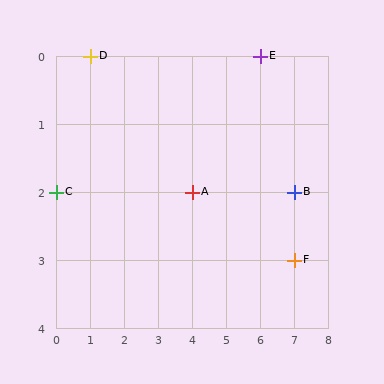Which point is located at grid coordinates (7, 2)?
Point B is at (7, 2).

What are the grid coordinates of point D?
Point D is at grid coordinates (1, 0).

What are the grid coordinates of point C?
Point C is at grid coordinates (0, 2).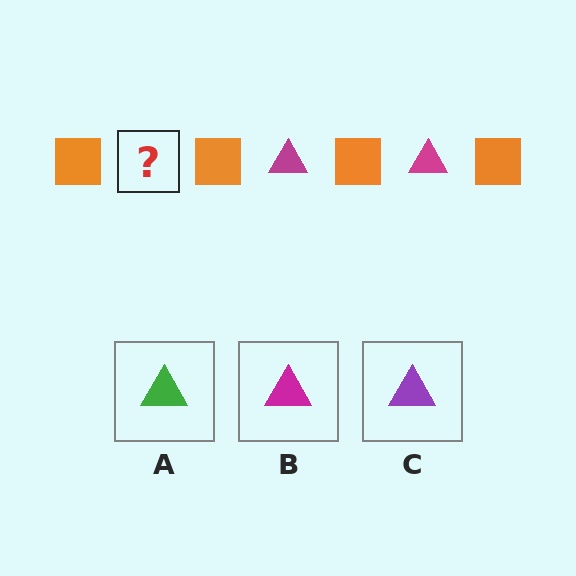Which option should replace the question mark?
Option B.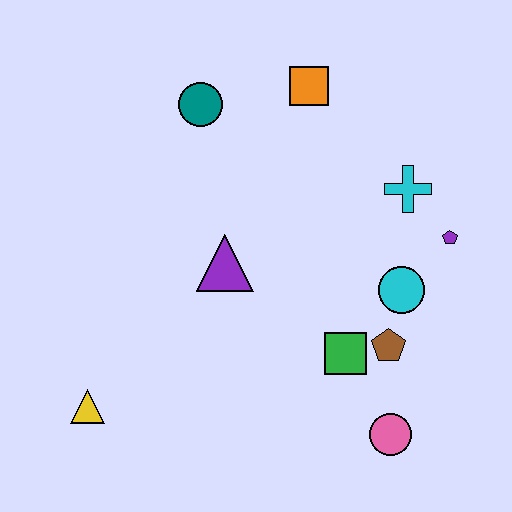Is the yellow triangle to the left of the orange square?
Yes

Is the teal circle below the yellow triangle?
No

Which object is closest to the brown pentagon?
The green square is closest to the brown pentagon.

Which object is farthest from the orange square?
The yellow triangle is farthest from the orange square.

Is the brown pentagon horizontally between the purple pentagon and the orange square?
Yes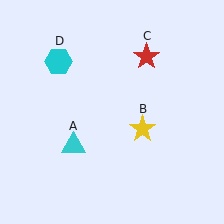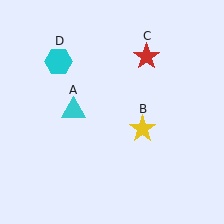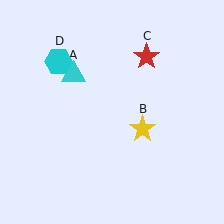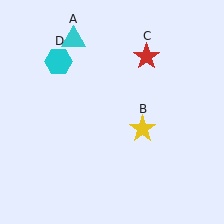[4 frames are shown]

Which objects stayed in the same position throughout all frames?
Yellow star (object B) and red star (object C) and cyan hexagon (object D) remained stationary.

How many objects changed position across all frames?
1 object changed position: cyan triangle (object A).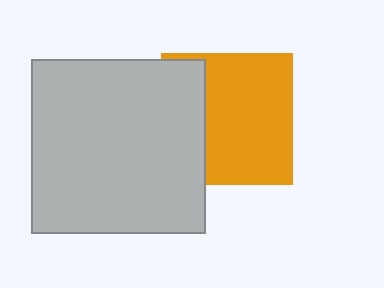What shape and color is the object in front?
The object in front is a light gray square.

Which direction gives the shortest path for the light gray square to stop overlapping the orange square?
Moving left gives the shortest separation.